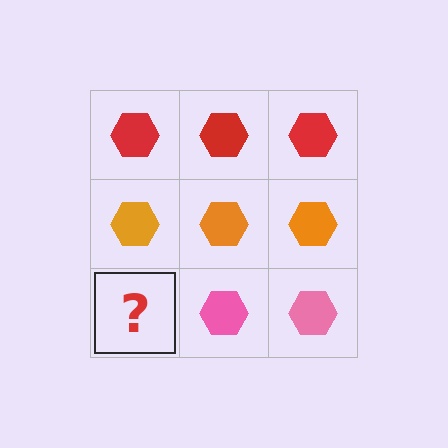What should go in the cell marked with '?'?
The missing cell should contain a pink hexagon.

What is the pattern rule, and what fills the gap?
The rule is that each row has a consistent color. The gap should be filled with a pink hexagon.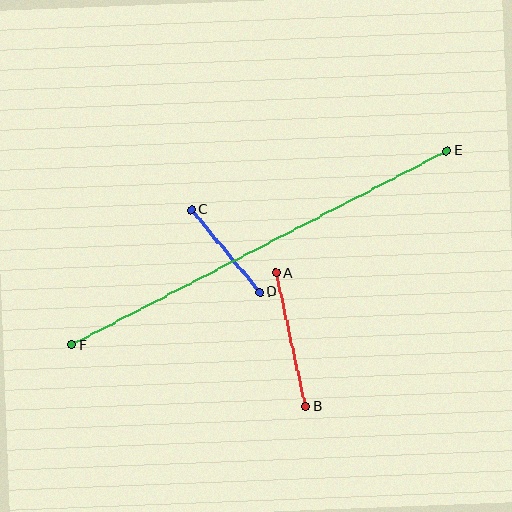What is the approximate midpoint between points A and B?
The midpoint is at approximately (291, 340) pixels.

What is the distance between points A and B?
The distance is approximately 137 pixels.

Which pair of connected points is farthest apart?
Points E and F are farthest apart.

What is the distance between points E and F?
The distance is approximately 422 pixels.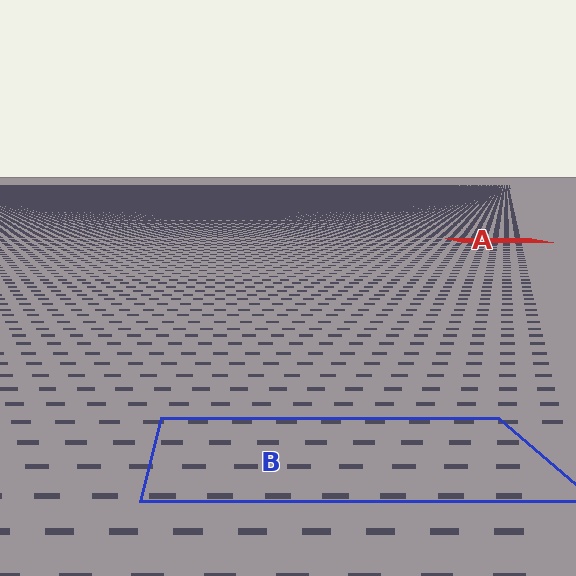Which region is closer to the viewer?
Region B is closer. The texture elements there are larger and more spread out.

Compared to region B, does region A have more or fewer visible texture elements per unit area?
Region A has more texture elements per unit area — they are packed more densely because it is farther away.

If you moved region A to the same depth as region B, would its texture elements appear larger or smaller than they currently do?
They would appear larger. At a closer depth, the same texture elements are projected at a bigger on-screen size.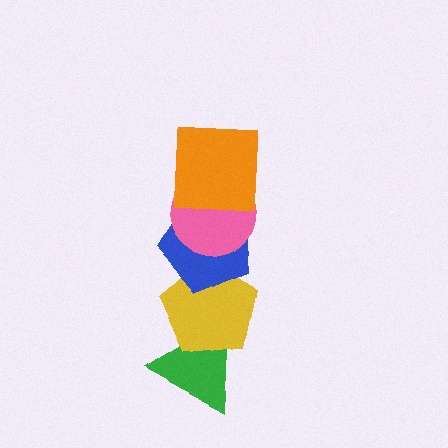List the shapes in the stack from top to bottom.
From top to bottom: the orange square, the pink circle, the blue pentagon, the yellow pentagon, the green triangle.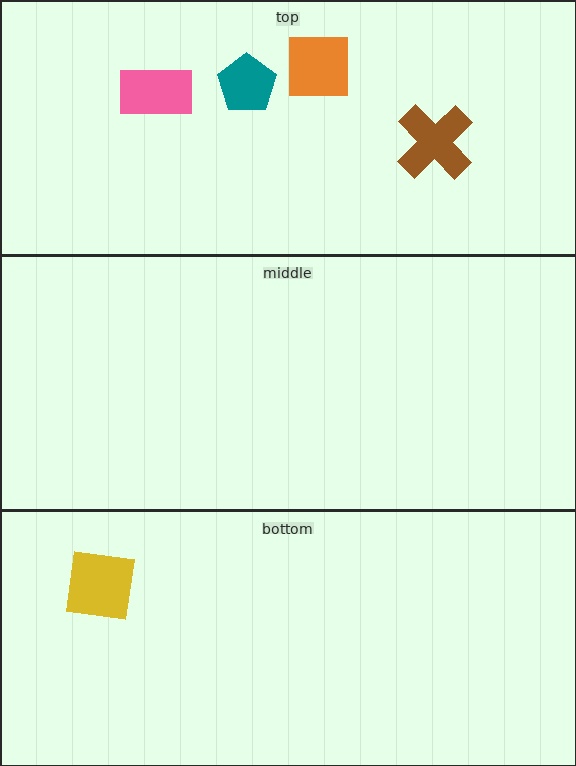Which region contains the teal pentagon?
The top region.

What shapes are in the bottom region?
The yellow square.